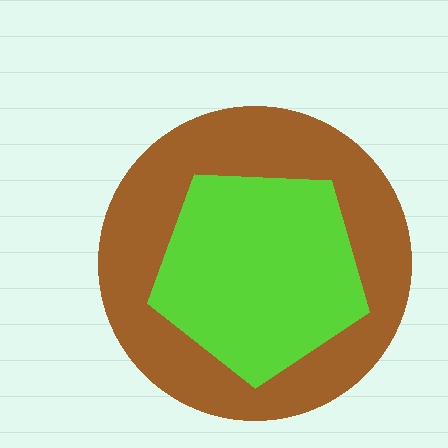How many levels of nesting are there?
2.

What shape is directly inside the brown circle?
The lime pentagon.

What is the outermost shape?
The brown circle.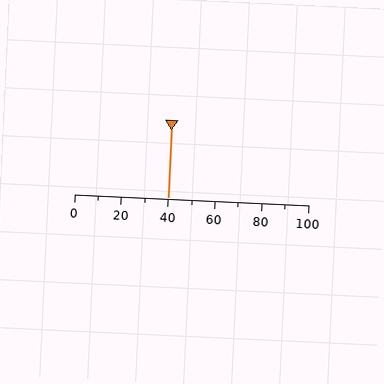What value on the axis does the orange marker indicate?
The marker indicates approximately 40.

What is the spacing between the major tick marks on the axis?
The major ticks are spaced 20 apart.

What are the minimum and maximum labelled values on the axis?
The axis runs from 0 to 100.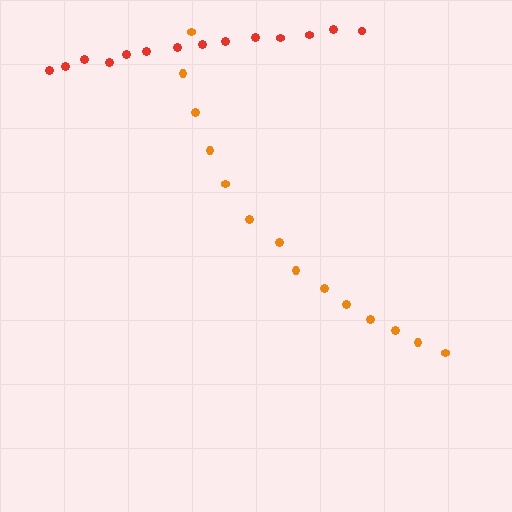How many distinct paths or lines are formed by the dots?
There are 2 distinct paths.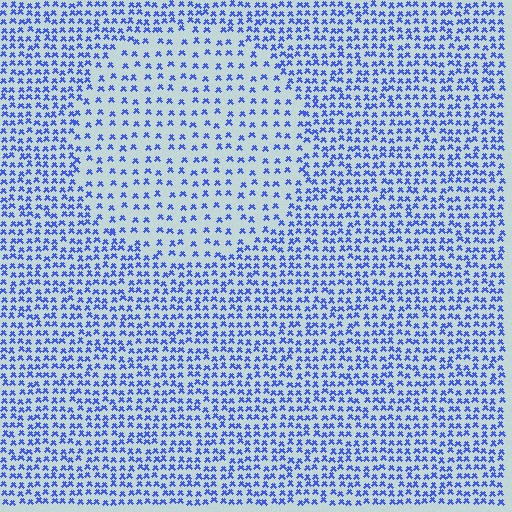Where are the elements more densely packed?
The elements are more densely packed outside the circle boundary.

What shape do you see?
I see a circle.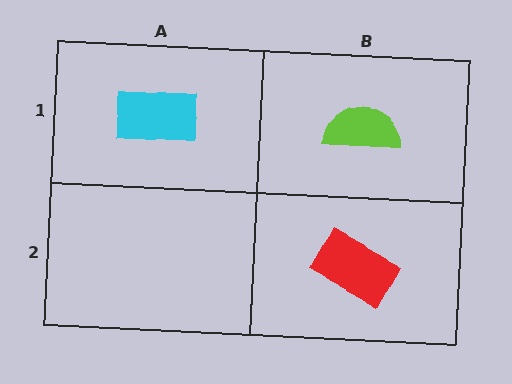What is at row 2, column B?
A red rectangle.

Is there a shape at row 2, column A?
No, that cell is empty.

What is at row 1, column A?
A cyan rectangle.